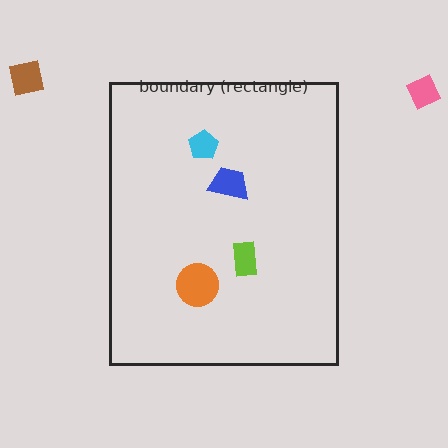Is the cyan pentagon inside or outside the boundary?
Inside.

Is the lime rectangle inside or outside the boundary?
Inside.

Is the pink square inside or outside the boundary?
Outside.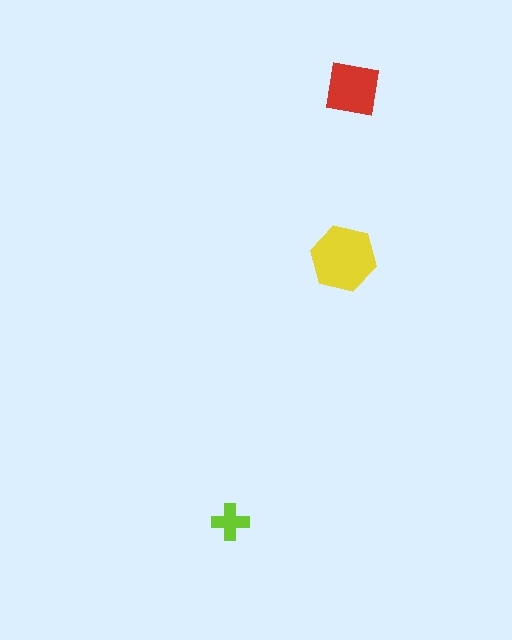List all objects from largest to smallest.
The yellow hexagon, the red square, the lime cross.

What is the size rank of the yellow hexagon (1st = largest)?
1st.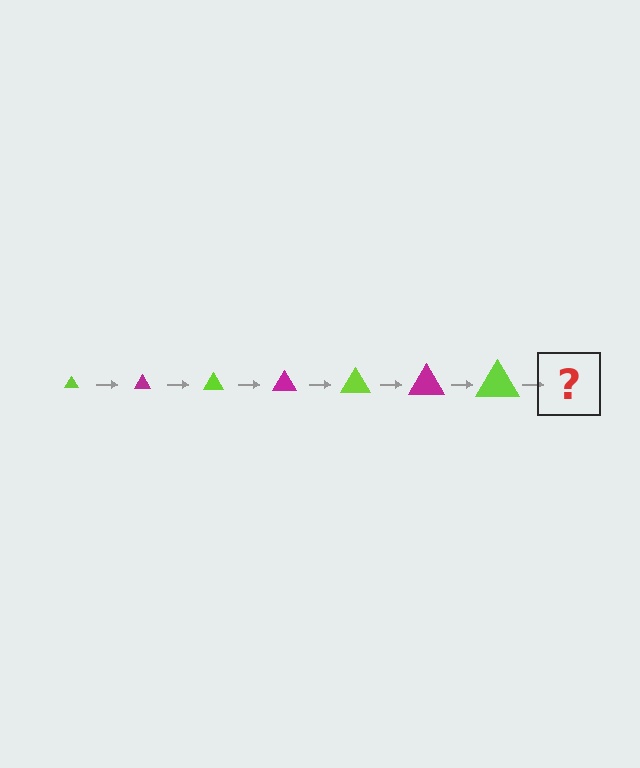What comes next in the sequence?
The next element should be a magenta triangle, larger than the previous one.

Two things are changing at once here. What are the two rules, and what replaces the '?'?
The two rules are that the triangle grows larger each step and the color cycles through lime and magenta. The '?' should be a magenta triangle, larger than the previous one.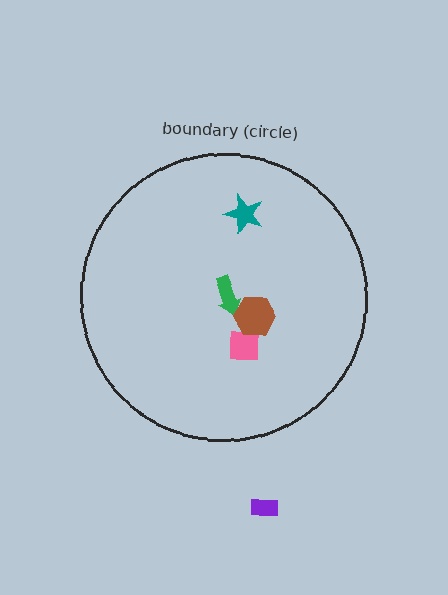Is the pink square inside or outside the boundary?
Inside.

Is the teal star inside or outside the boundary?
Inside.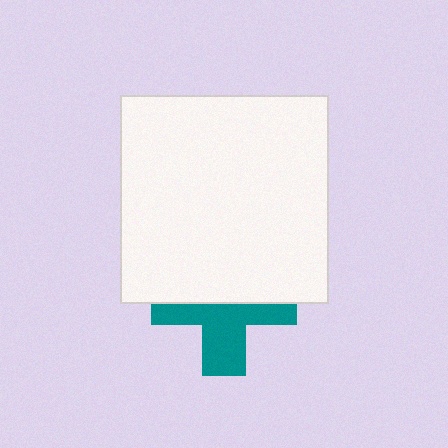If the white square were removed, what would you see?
You would see the complete teal cross.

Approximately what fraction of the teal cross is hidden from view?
Roughly 50% of the teal cross is hidden behind the white square.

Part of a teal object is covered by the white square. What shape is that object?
It is a cross.